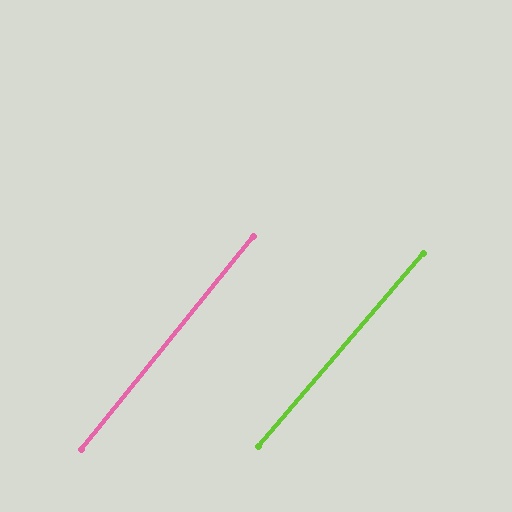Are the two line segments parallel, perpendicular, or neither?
Parallel — their directions differ by only 1.6°.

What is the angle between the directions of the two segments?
Approximately 2 degrees.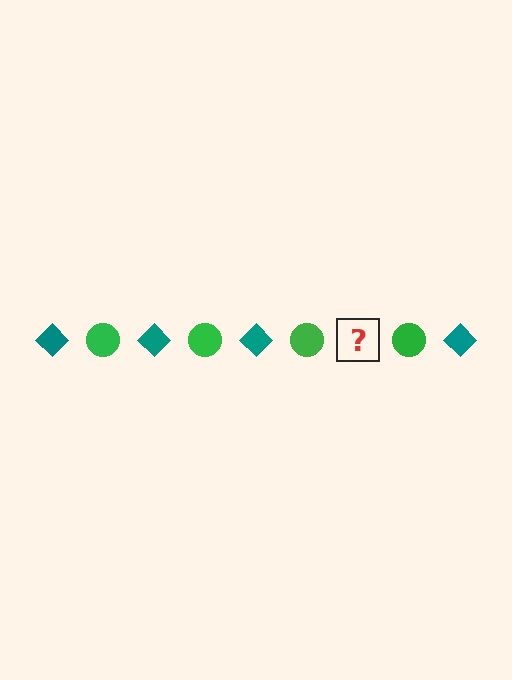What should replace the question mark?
The question mark should be replaced with a teal diamond.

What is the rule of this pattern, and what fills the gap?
The rule is that the pattern alternates between teal diamond and green circle. The gap should be filled with a teal diamond.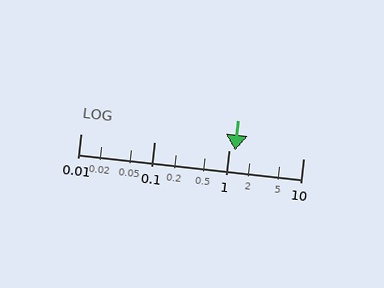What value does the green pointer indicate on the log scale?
The pointer indicates approximately 1.2.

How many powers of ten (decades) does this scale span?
The scale spans 3 decades, from 0.01 to 10.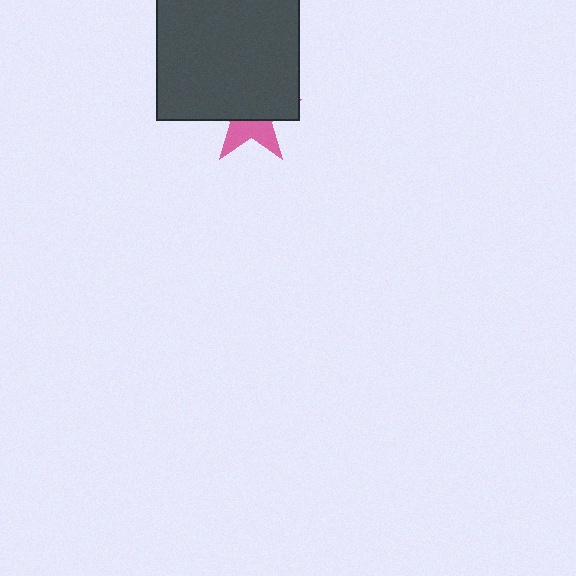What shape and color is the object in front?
The object in front is a dark gray square.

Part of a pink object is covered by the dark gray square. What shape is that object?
It is a star.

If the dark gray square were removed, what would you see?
You would see the complete pink star.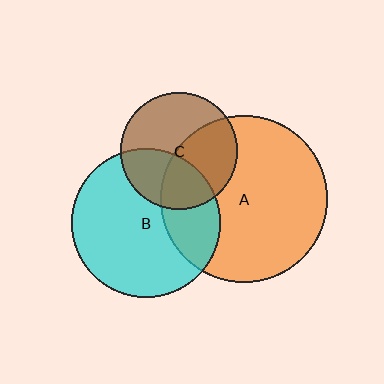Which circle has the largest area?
Circle A (orange).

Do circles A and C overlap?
Yes.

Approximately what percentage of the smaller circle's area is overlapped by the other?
Approximately 45%.